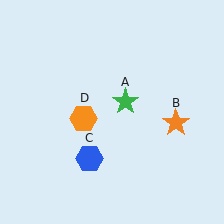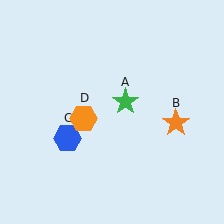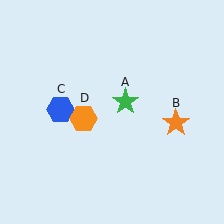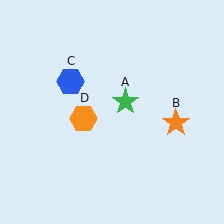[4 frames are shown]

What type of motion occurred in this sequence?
The blue hexagon (object C) rotated clockwise around the center of the scene.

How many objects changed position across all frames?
1 object changed position: blue hexagon (object C).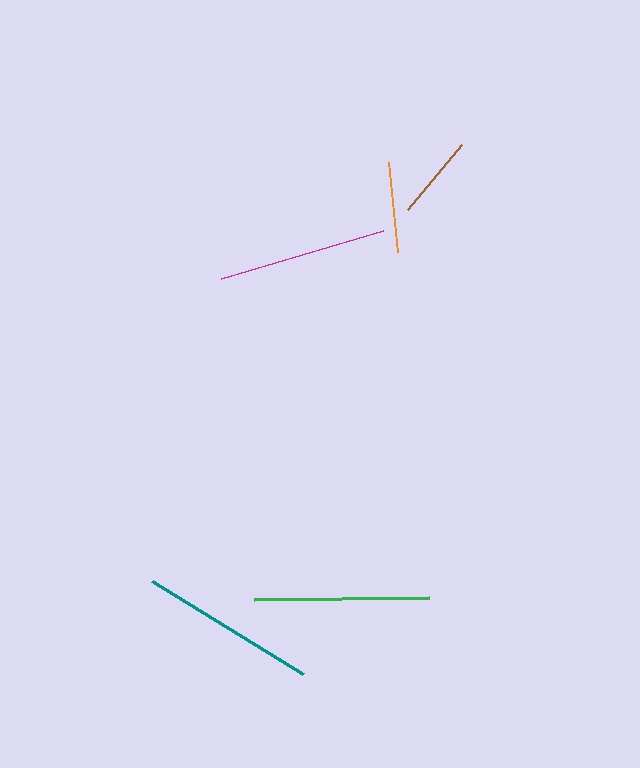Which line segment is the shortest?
The brown line is the shortest at approximately 84 pixels.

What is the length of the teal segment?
The teal segment is approximately 177 pixels long.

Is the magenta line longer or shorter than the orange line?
The magenta line is longer than the orange line.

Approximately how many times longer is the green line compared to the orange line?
The green line is approximately 1.9 times the length of the orange line.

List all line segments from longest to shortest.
From longest to shortest: teal, green, magenta, orange, brown.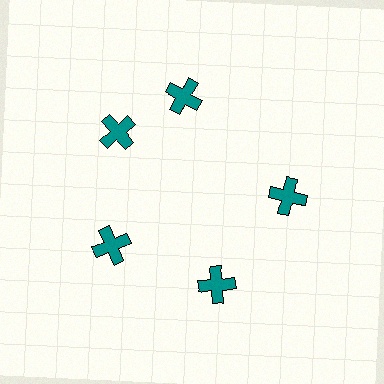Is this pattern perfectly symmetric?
No. The 5 teal crosses are arranged in a ring, but one element near the 1 o'clock position is rotated out of alignment along the ring, breaking the 5-fold rotational symmetry.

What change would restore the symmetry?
The symmetry would be restored by rotating it back into even spacing with its neighbors so that all 5 crosses sit at equal angles and equal distance from the center.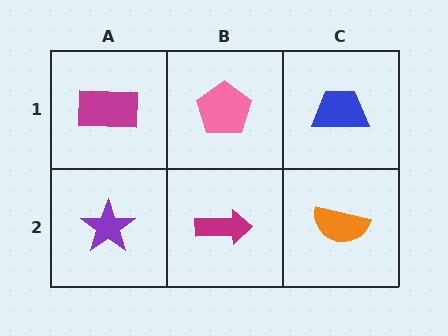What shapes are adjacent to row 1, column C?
An orange semicircle (row 2, column C), a pink pentagon (row 1, column B).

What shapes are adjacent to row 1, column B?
A magenta arrow (row 2, column B), a magenta rectangle (row 1, column A), a blue trapezoid (row 1, column C).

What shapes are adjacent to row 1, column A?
A purple star (row 2, column A), a pink pentagon (row 1, column B).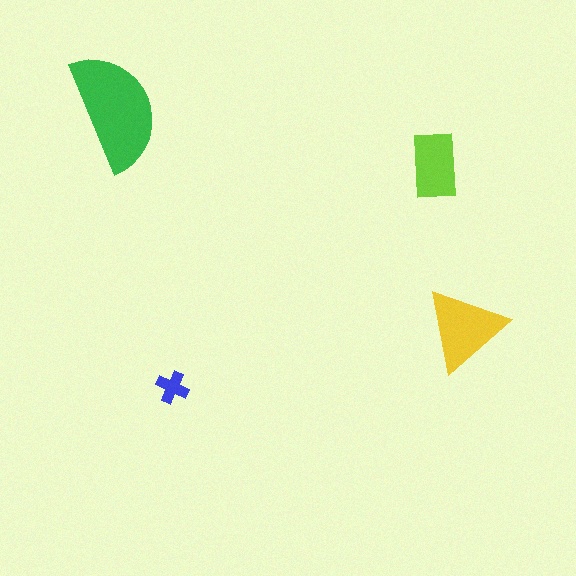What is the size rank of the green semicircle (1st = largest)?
1st.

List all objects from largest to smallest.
The green semicircle, the yellow triangle, the lime rectangle, the blue cross.